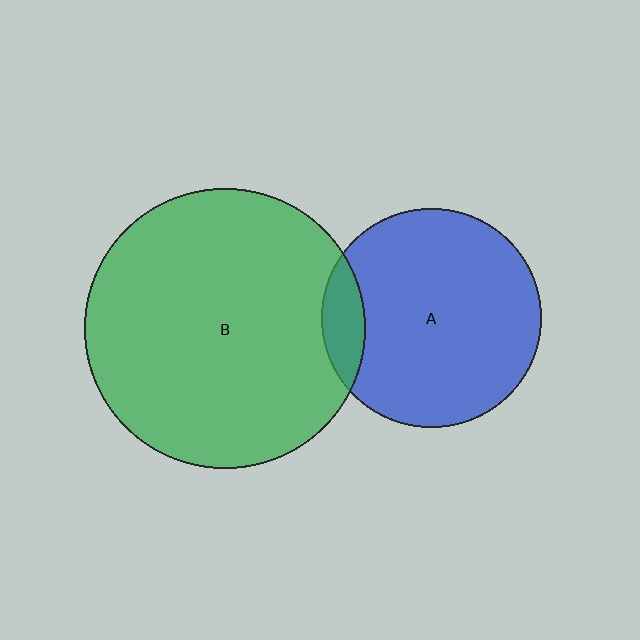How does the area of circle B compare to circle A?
Approximately 1.6 times.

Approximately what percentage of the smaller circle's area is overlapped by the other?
Approximately 10%.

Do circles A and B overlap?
Yes.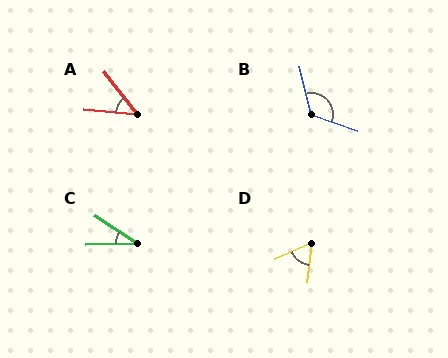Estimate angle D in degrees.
Approximately 61 degrees.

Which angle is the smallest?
C, at approximately 34 degrees.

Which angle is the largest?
B, at approximately 123 degrees.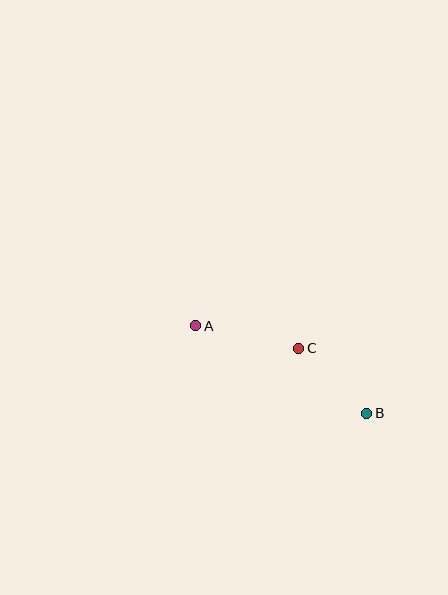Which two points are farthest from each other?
Points A and B are farthest from each other.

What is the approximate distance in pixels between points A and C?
The distance between A and C is approximately 106 pixels.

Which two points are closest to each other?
Points B and C are closest to each other.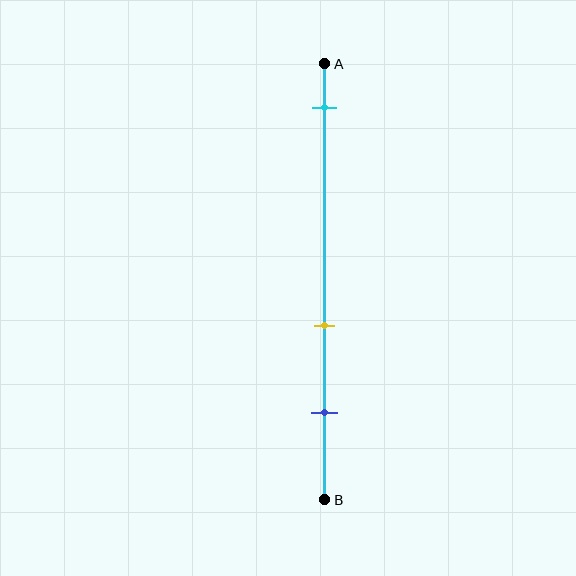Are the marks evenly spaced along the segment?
No, the marks are not evenly spaced.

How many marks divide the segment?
There are 3 marks dividing the segment.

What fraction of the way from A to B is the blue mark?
The blue mark is approximately 80% (0.8) of the way from A to B.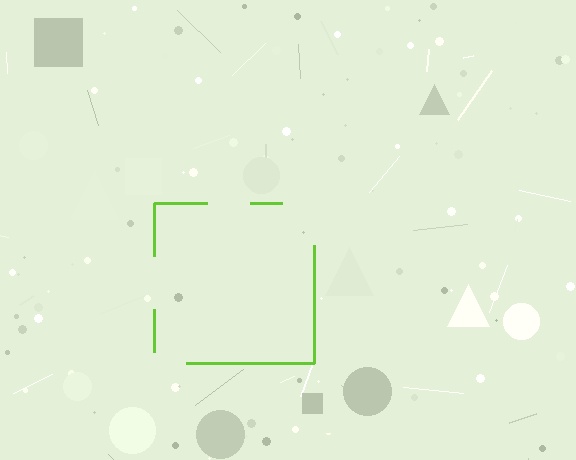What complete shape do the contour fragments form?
The contour fragments form a square.